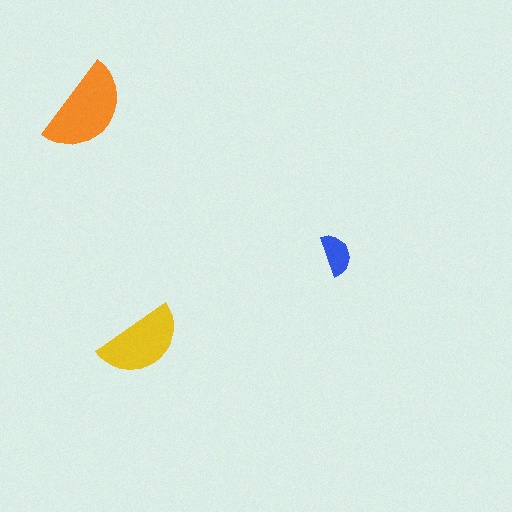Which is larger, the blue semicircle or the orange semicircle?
The orange one.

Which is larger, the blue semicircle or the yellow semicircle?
The yellow one.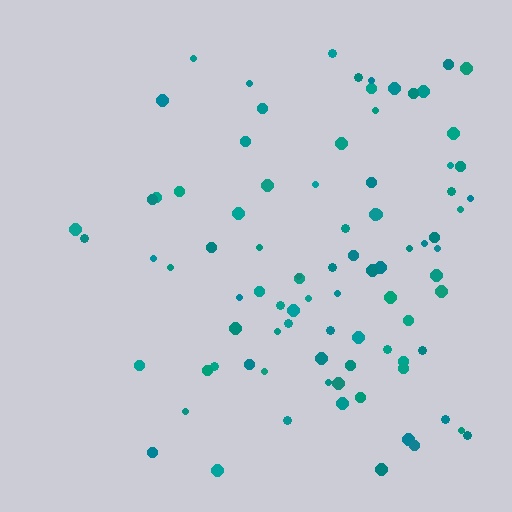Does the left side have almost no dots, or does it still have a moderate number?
Still a moderate number, just noticeably fewer than the right.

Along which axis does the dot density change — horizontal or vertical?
Horizontal.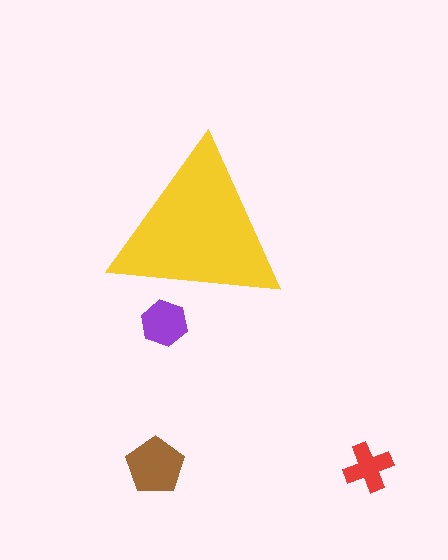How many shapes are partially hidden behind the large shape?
1 shape is partially hidden.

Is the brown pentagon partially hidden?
No, the brown pentagon is fully visible.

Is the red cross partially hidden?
No, the red cross is fully visible.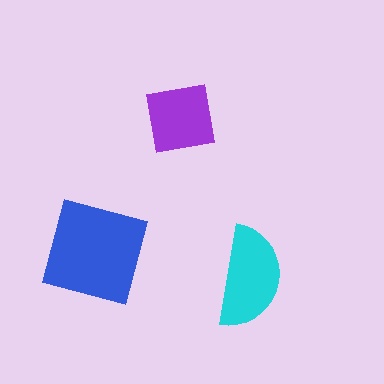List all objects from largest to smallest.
The blue square, the cyan semicircle, the purple square.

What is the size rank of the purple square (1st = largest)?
3rd.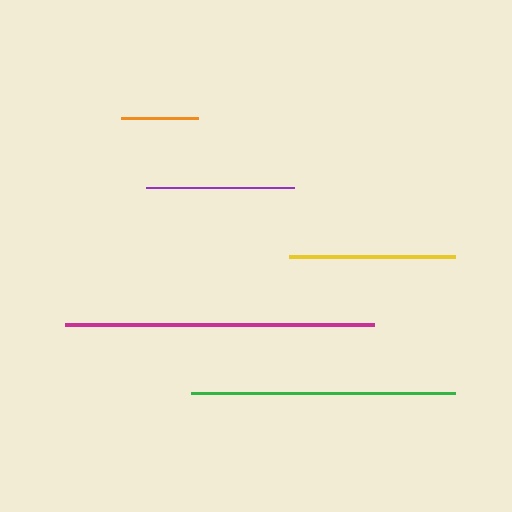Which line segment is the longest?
The magenta line is the longest at approximately 309 pixels.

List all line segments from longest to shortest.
From longest to shortest: magenta, green, yellow, purple, orange.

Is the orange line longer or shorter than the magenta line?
The magenta line is longer than the orange line.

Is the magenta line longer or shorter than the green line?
The magenta line is longer than the green line.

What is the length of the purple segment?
The purple segment is approximately 148 pixels long.